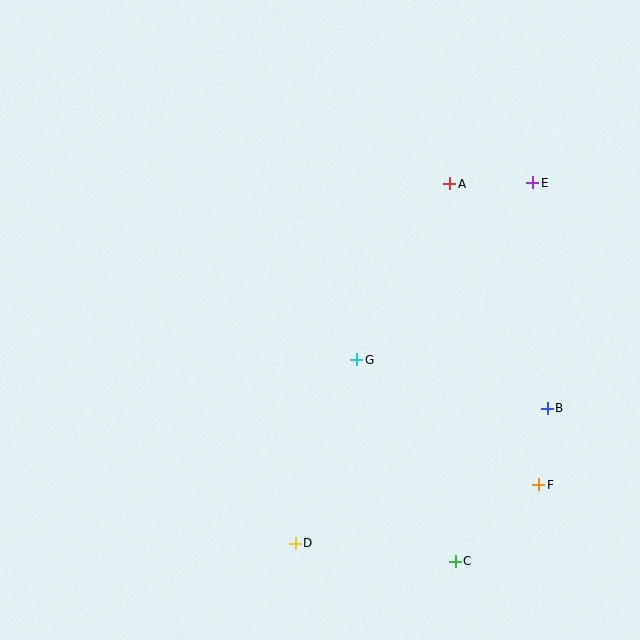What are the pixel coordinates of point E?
Point E is at (533, 183).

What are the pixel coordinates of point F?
Point F is at (539, 485).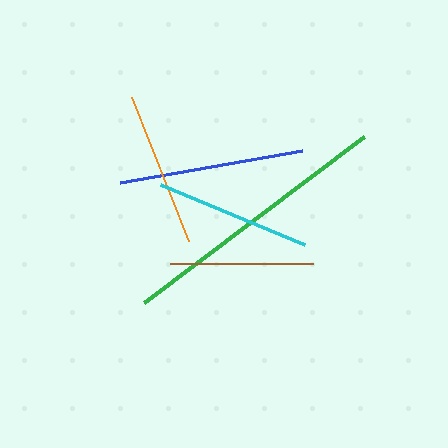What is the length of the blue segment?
The blue segment is approximately 185 pixels long.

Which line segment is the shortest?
The brown line is the shortest at approximately 143 pixels.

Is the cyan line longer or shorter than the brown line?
The cyan line is longer than the brown line.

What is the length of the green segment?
The green segment is approximately 276 pixels long.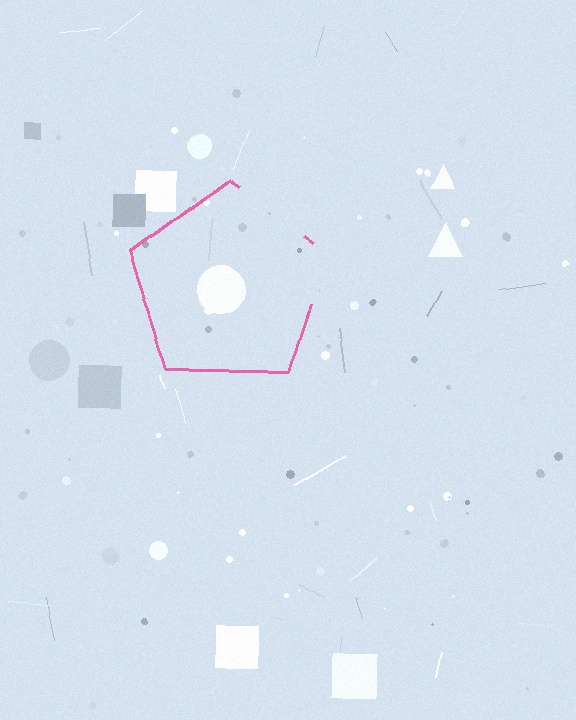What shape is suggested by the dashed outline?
The dashed outline suggests a pentagon.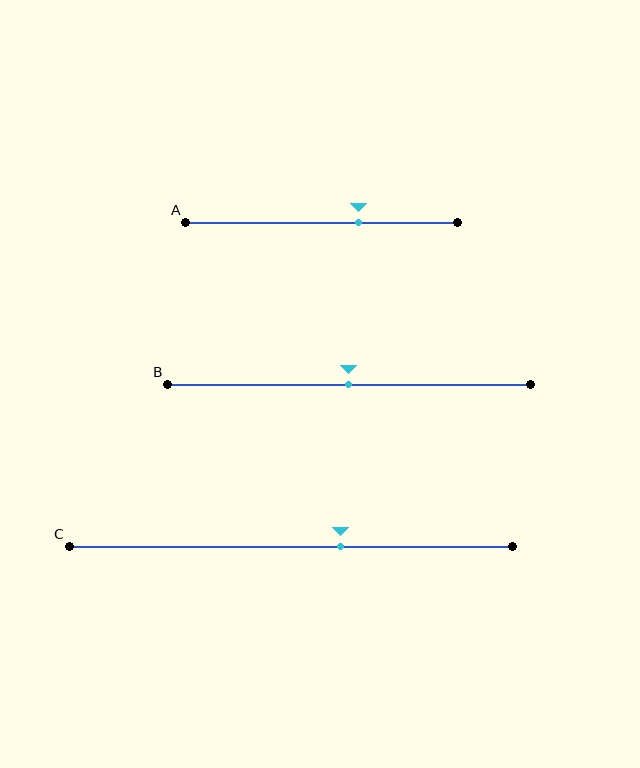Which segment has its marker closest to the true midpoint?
Segment B has its marker closest to the true midpoint.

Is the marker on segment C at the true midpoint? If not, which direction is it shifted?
No, the marker on segment C is shifted to the right by about 11% of the segment length.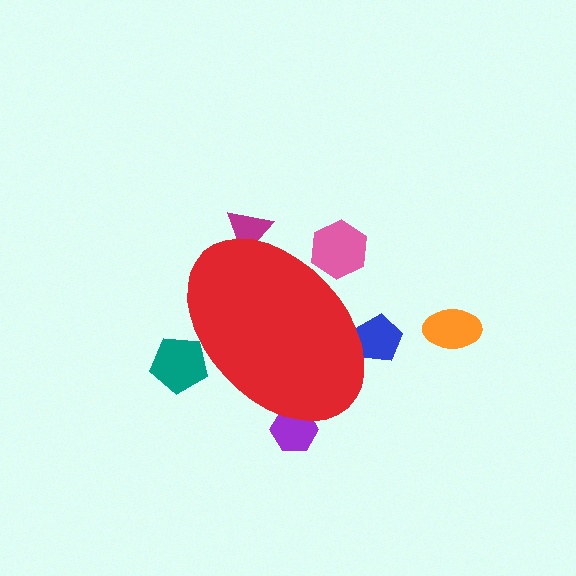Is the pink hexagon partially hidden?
Yes, the pink hexagon is partially hidden behind the red ellipse.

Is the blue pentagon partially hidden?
Yes, the blue pentagon is partially hidden behind the red ellipse.